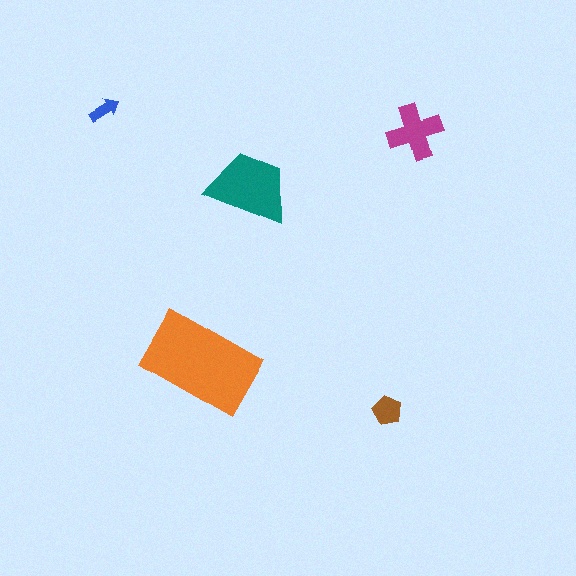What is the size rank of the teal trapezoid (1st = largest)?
2nd.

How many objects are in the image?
There are 5 objects in the image.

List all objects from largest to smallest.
The orange rectangle, the teal trapezoid, the magenta cross, the brown pentagon, the blue arrow.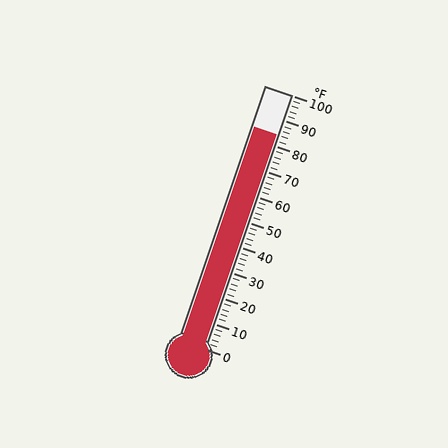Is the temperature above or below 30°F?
The temperature is above 30°F.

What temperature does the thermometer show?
The thermometer shows approximately 84°F.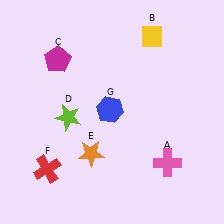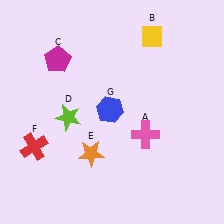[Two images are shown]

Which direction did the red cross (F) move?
The red cross (F) moved up.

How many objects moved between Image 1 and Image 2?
2 objects moved between the two images.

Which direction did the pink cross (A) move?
The pink cross (A) moved up.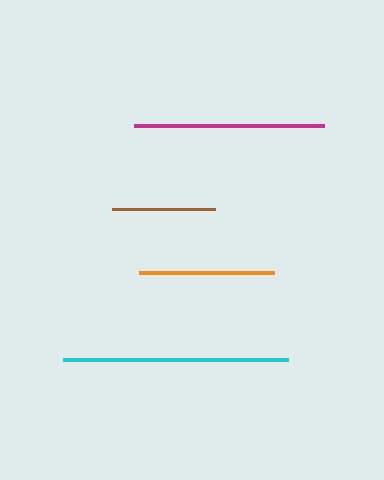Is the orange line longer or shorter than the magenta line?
The magenta line is longer than the orange line.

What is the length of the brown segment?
The brown segment is approximately 103 pixels long.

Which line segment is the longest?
The cyan line is the longest at approximately 225 pixels.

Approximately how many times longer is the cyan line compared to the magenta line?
The cyan line is approximately 1.2 times the length of the magenta line.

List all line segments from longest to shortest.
From longest to shortest: cyan, magenta, orange, brown.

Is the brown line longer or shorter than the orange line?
The orange line is longer than the brown line.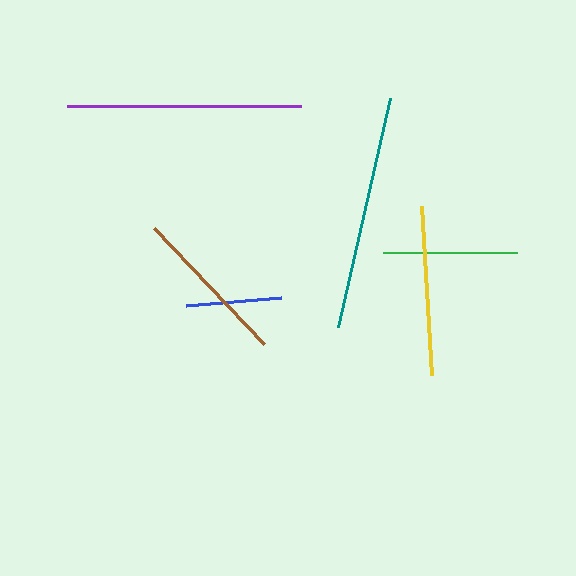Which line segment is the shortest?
The blue line is the shortest at approximately 95 pixels.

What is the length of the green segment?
The green segment is approximately 134 pixels long.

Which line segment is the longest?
The teal line is the longest at approximately 234 pixels.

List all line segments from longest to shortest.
From longest to shortest: teal, purple, yellow, brown, green, blue.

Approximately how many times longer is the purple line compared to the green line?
The purple line is approximately 1.8 times the length of the green line.